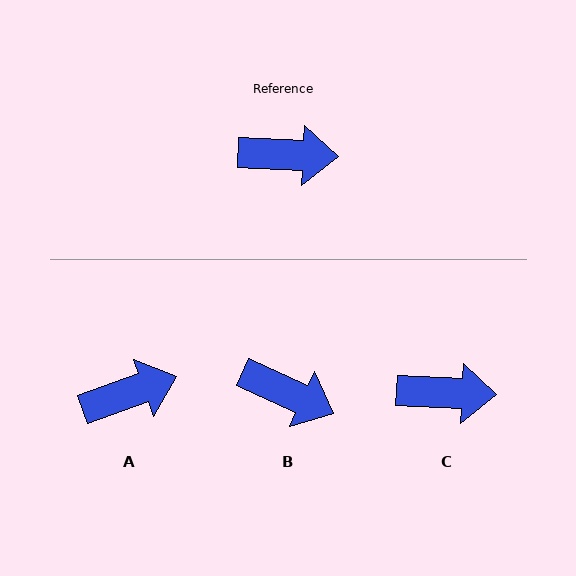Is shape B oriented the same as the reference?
No, it is off by about 22 degrees.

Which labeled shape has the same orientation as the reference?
C.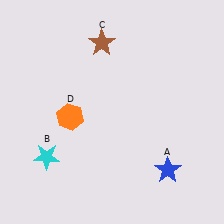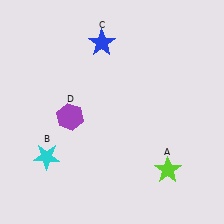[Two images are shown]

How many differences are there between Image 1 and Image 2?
There are 3 differences between the two images.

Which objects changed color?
A changed from blue to lime. C changed from brown to blue. D changed from orange to purple.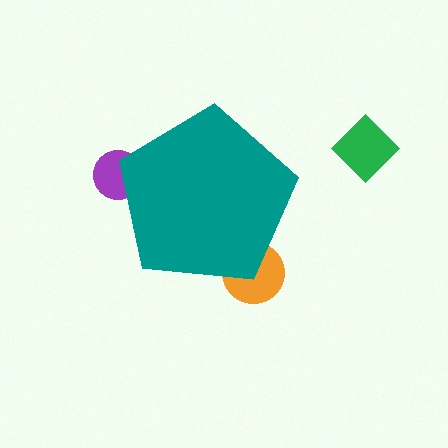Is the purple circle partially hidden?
Yes, the purple circle is partially hidden behind the teal pentagon.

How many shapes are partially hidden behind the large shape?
2 shapes are partially hidden.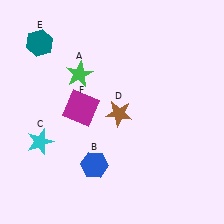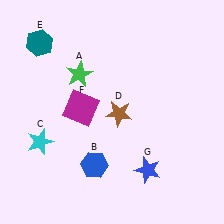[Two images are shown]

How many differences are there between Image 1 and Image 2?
There is 1 difference between the two images.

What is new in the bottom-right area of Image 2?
A blue star (G) was added in the bottom-right area of Image 2.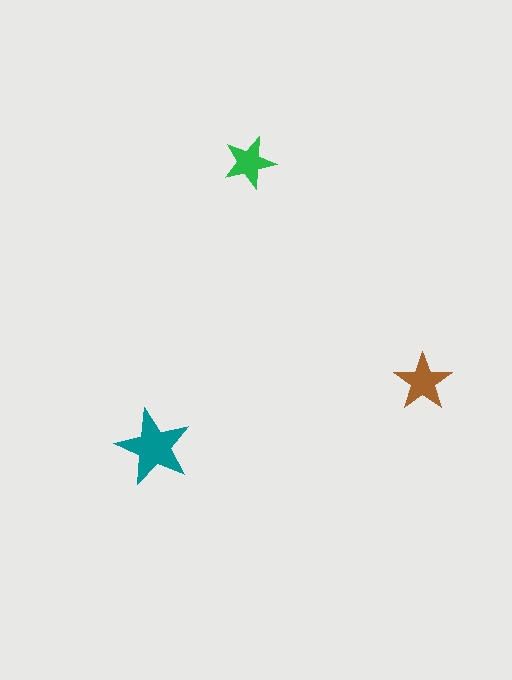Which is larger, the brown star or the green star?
The brown one.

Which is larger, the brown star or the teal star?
The teal one.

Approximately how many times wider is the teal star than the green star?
About 1.5 times wider.